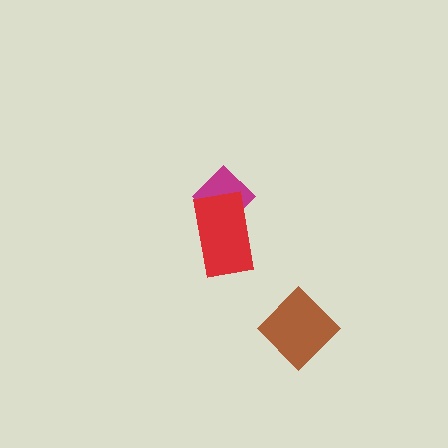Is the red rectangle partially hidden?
No, no other shape covers it.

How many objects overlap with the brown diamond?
0 objects overlap with the brown diamond.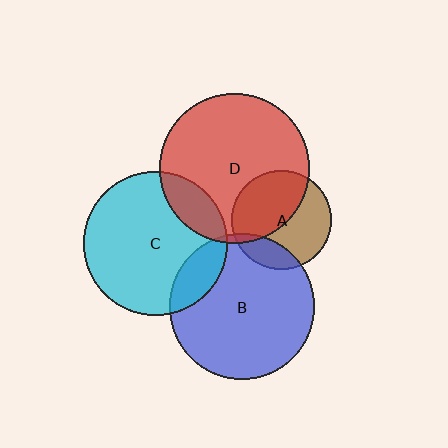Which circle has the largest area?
Circle D (red).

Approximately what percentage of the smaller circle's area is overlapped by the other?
Approximately 15%.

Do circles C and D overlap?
Yes.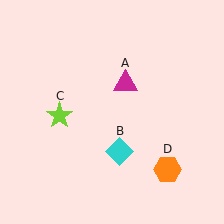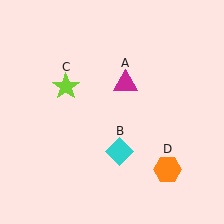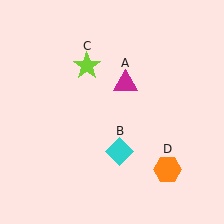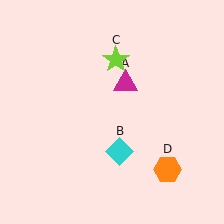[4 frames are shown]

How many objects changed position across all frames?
1 object changed position: lime star (object C).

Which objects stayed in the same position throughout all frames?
Magenta triangle (object A) and cyan diamond (object B) and orange hexagon (object D) remained stationary.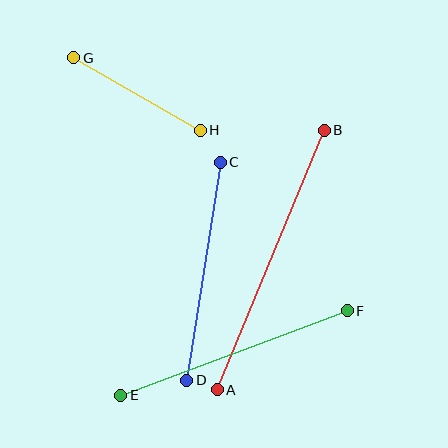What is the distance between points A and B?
The distance is approximately 281 pixels.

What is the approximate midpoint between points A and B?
The midpoint is at approximately (271, 260) pixels.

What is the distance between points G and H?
The distance is approximately 146 pixels.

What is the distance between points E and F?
The distance is approximately 242 pixels.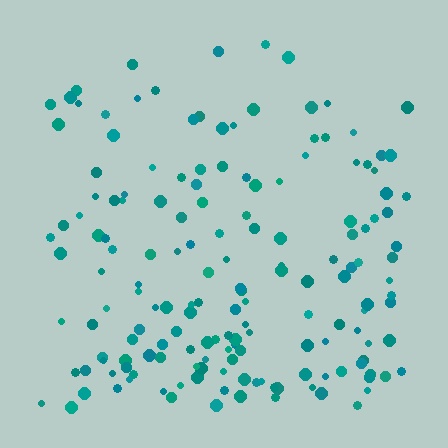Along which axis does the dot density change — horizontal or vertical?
Vertical.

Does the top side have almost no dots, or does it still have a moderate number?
Still a moderate number, just noticeably fewer than the bottom.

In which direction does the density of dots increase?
From top to bottom, with the bottom side densest.